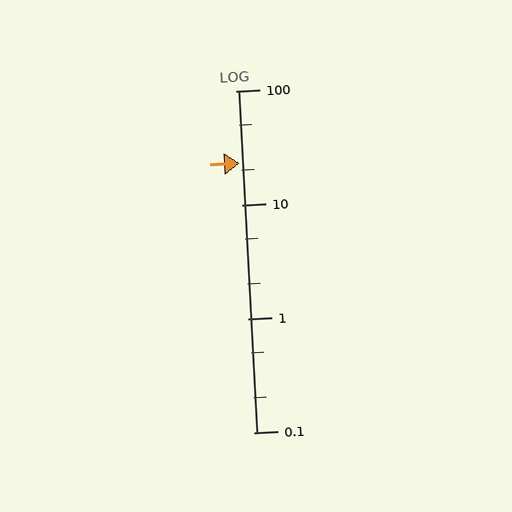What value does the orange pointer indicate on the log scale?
The pointer indicates approximately 23.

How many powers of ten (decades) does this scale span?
The scale spans 3 decades, from 0.1 to 100.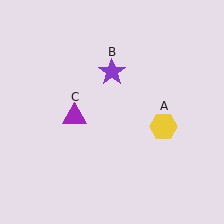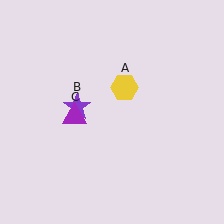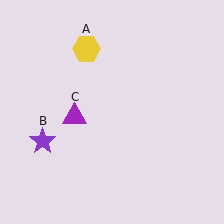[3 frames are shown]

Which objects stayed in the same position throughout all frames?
Purple triangle (object C) remained stationary.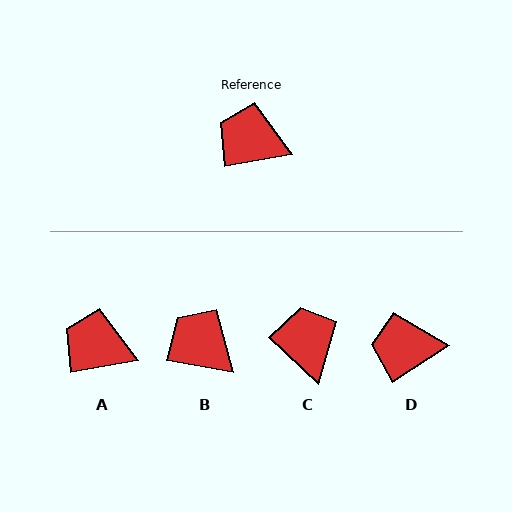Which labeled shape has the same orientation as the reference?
A.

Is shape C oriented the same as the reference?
No, it is off by about 52 degrees.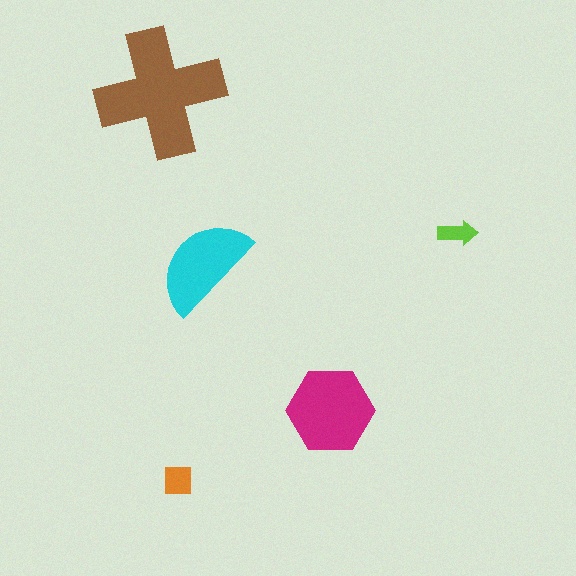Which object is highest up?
The brown cross is topmost.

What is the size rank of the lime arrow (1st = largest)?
5th.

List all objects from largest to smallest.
The brown cross, the magenta hexagon, the cyan semicircle, the orange square, the lime arrow.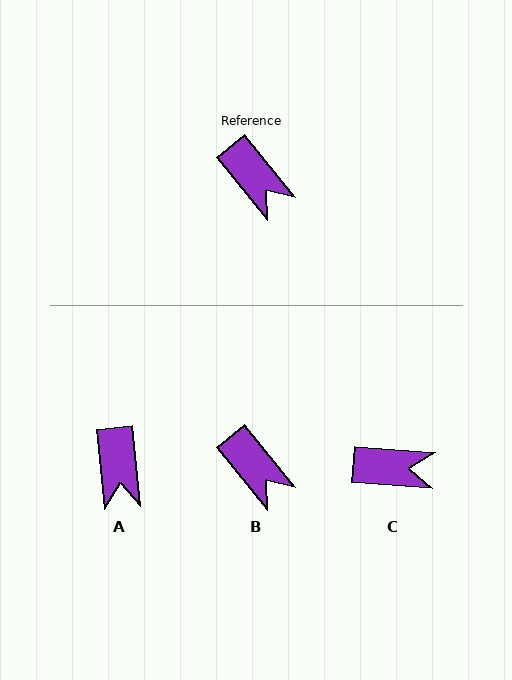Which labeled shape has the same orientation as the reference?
B.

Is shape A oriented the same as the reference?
No, it is off by about 34 degrees.